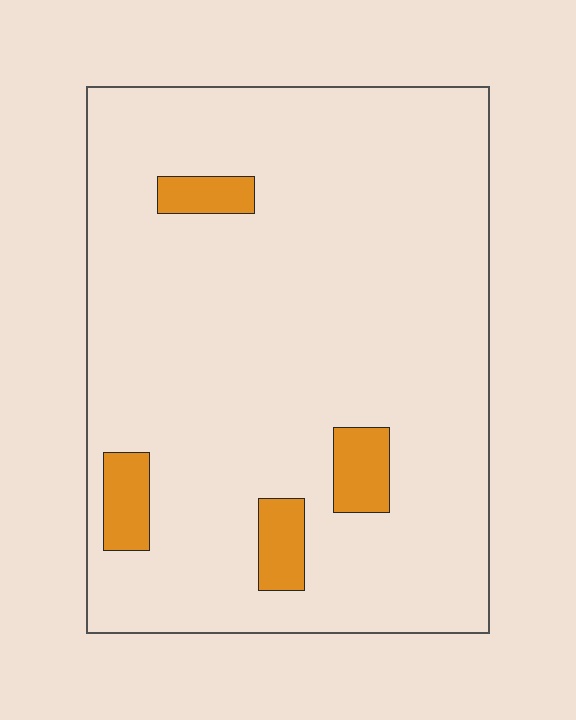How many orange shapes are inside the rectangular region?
4.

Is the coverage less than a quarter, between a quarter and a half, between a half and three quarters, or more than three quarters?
Less than a quarter.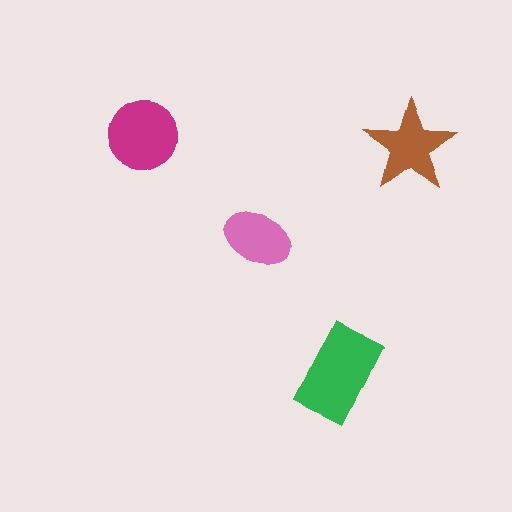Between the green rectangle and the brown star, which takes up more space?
The green rectangle.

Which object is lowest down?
The green rectangle is bottommost.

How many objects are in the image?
There are 4 objects in the image.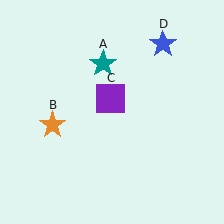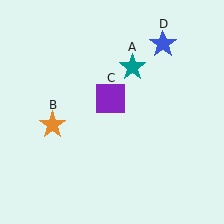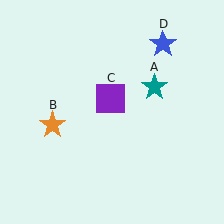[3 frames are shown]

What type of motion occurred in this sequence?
The teal star (object A) rotated clockwise around the center of the scene.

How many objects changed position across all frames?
1 object changed position: teal star (object A).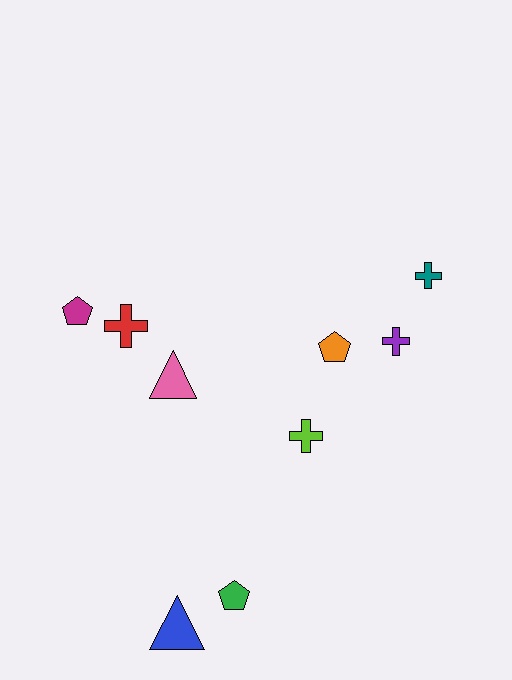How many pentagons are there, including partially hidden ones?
There are 3 pentagons.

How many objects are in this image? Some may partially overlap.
There are 9 objects.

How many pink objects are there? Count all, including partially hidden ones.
There is 1 pink object.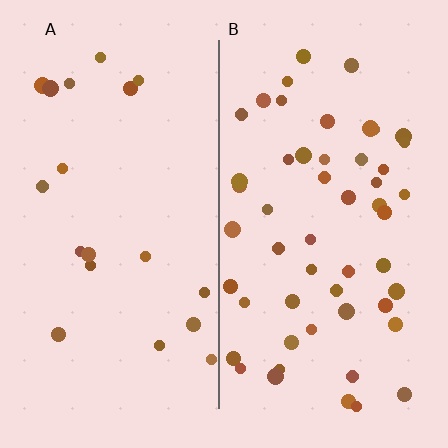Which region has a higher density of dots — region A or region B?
B (the right).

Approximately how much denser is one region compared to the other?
Approximately 2.7× — region B over region A.